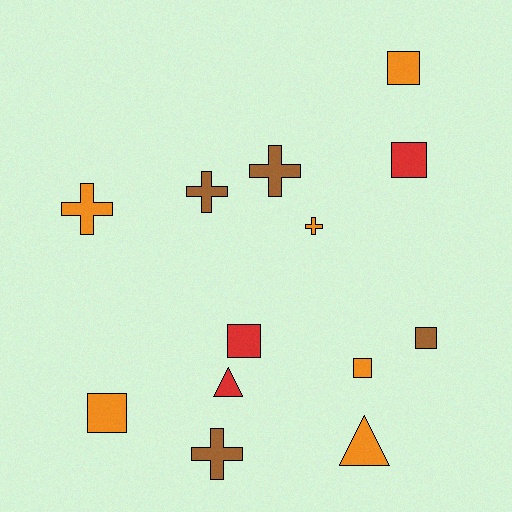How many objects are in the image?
There are 13 objects.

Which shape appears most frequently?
Square, with 6 objects.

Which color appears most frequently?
Orange, with 6 objects.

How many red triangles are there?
There is 1 red triangle.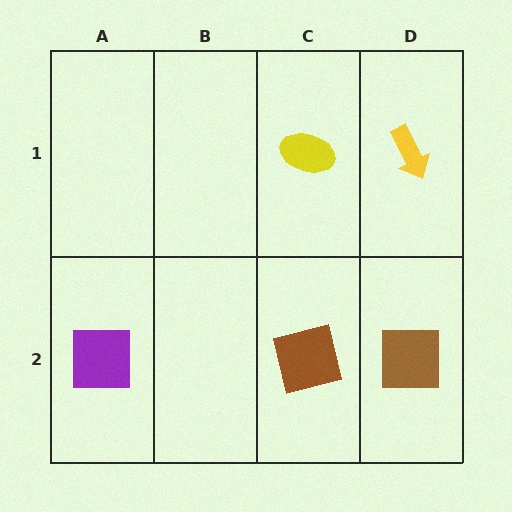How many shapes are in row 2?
3 shapes.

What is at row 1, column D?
A yellow arrow.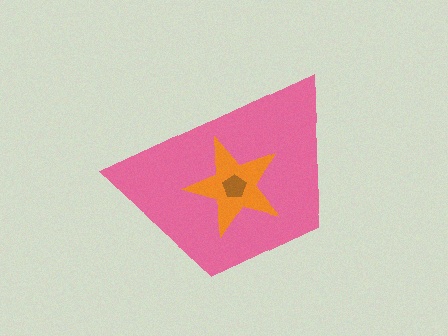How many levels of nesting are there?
3.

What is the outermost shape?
The pink trapezoid.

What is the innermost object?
The brown pentagon.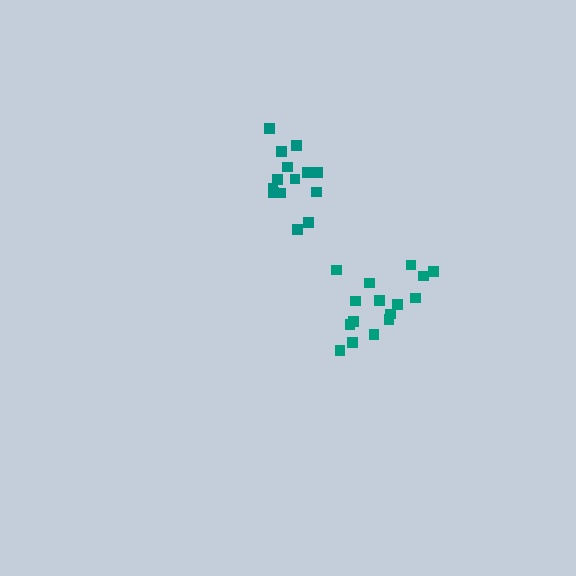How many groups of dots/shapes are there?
There are 2 groups.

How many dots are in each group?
Group 1: 16 dots, Group 2: 14 dots (30 total).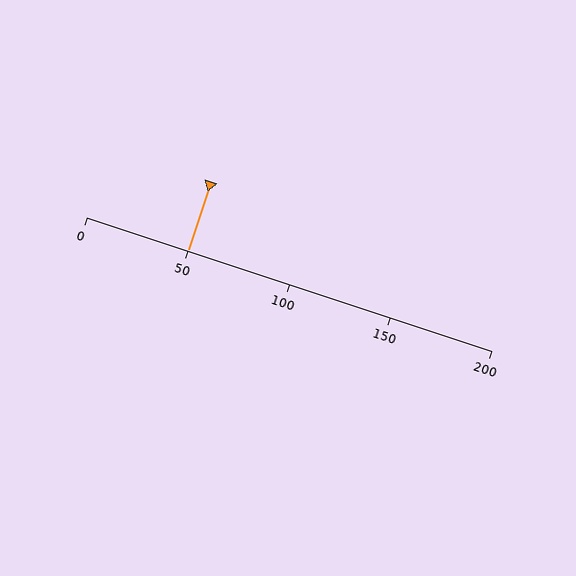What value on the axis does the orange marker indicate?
The marker indicates approximately 50.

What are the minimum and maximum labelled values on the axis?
The axis runs from 0 to 200.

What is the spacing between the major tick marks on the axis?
The major ticks are spaced 50 apart.